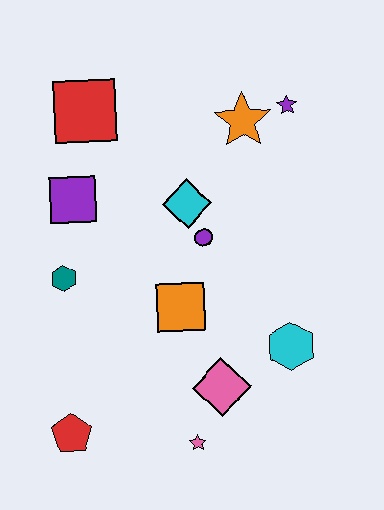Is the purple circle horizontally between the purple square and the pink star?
No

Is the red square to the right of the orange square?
No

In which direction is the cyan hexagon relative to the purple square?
The cyan hexagon is to the right of the purple square.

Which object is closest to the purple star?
The orange star is closest to the purple star.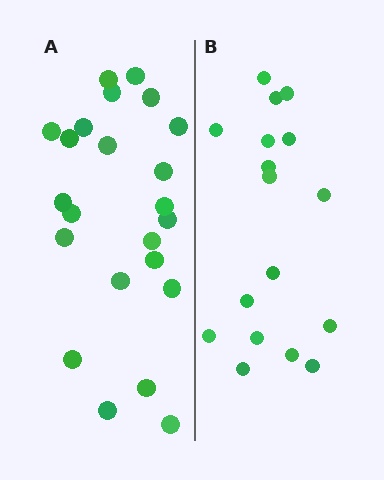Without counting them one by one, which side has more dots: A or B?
Region A (the left region) has more dots.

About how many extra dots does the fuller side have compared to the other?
Region A has about 6 more dots than region B.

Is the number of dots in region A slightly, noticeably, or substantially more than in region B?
Region A has noticeably more, but not dramatically so. The ratio is roughly 1.4 to 1.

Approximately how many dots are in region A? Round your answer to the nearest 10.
About 20 dots. (The exact count is 23, which rounds to 20.)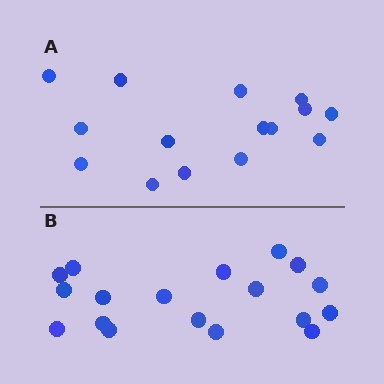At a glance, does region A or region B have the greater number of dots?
Region B (the bottom region) has more dots.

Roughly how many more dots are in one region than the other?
Region B has just a few more — roughly 2 or 3 more dots than region A.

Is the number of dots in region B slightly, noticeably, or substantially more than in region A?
Region B has only slightly more — the two regions are fairly close. The ratio is roughly 1.2 to 1.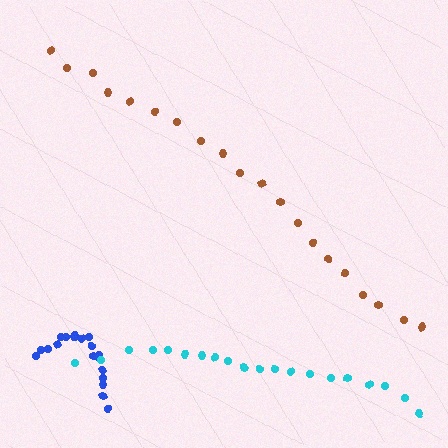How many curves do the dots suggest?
There are 3 distinct paths.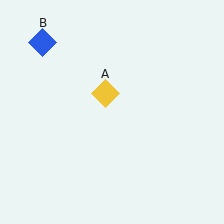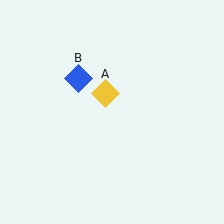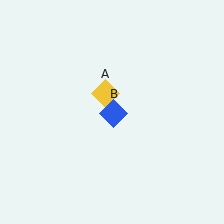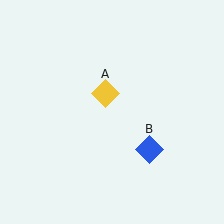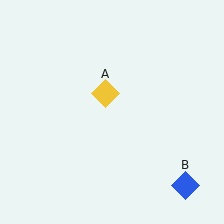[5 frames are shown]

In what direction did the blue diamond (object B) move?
The blue diamond (object B) moved down and to the right.